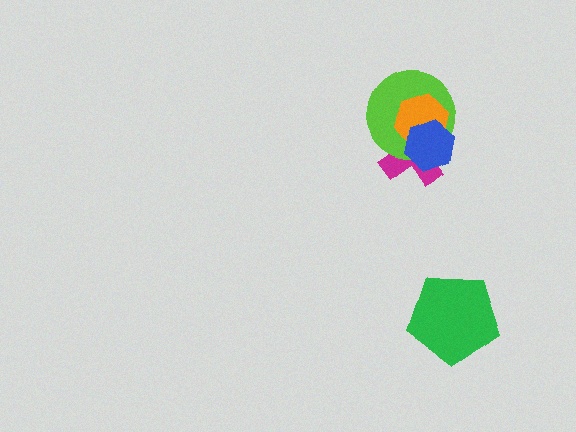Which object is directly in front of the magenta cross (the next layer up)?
The lime circle is directly in front of the magenta cross.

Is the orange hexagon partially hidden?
Yes, it is partially covered by another shape.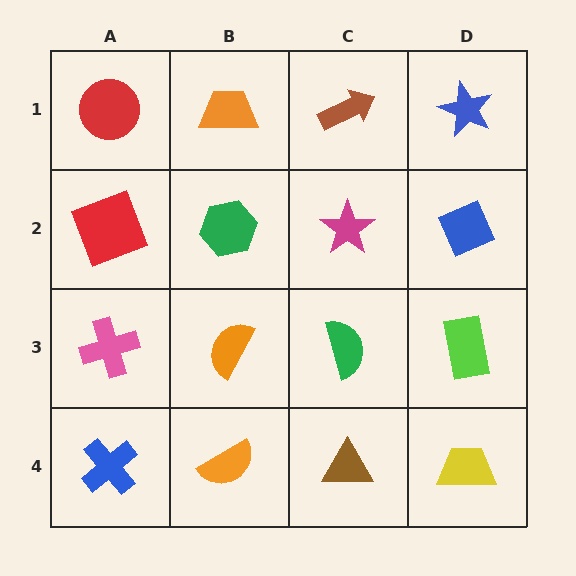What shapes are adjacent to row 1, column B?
A green hexagon (row 2, column B), a red circle (row 1, column A), a brown arrow (row 1, column C).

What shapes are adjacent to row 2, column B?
An orange trapezoid (row 1, column B), an orange semicircle (row 3, column B), a red square (row 2, column A), a magenta star (row 2, column C).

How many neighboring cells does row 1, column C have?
3.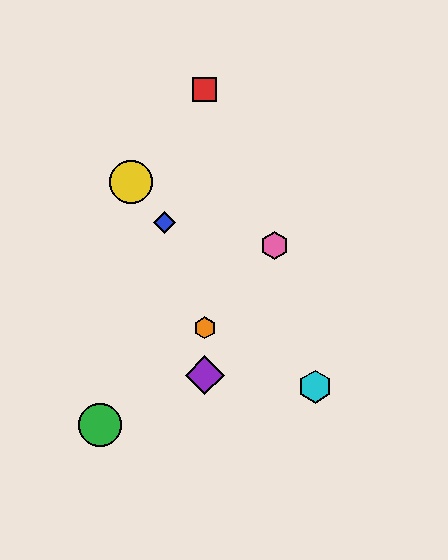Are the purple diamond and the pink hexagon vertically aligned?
No, the purple diamond is at x≈205 and the pink hexagon is at x≈274.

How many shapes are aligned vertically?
3 shapes (the red square, the purple diamond, the orange hexagon) are aligned vertically.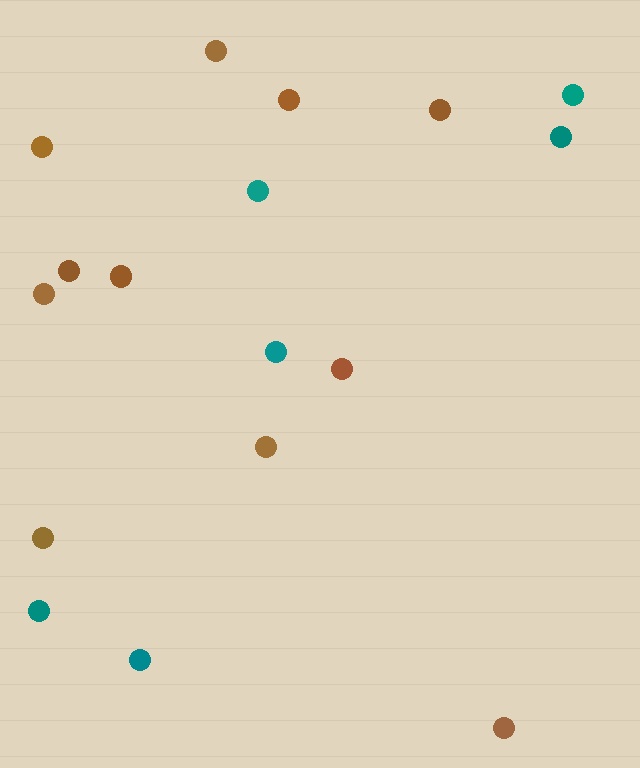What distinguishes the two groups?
There are 2 groups: one group of teal circles (6) and one group of brown circles (11).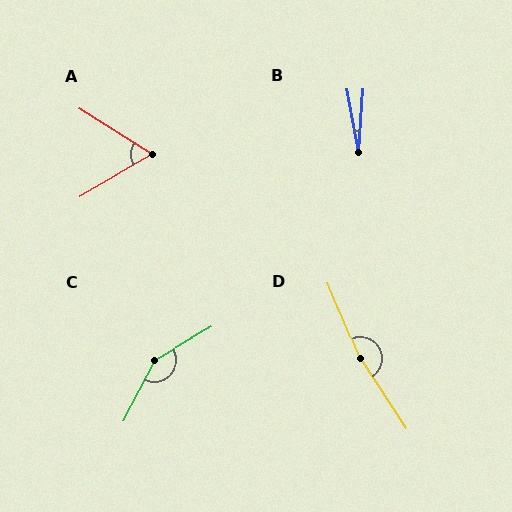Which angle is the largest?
D, at approximately 168 degrees.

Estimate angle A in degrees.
Approximately 62 degrees.